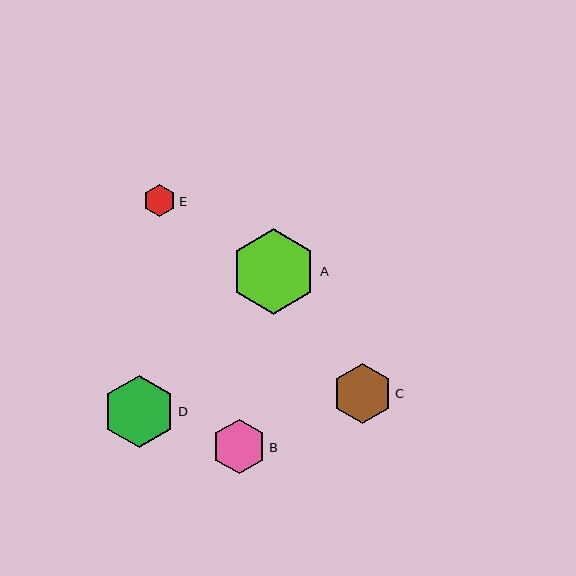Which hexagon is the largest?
Hexagon A is the largest with a size of approximately 85 pixels.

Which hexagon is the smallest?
Hexagon E is the smallest with a size of approximately 33 pixels.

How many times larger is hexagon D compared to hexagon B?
Hexagon D is approximately 1.3 times the size of hexagon B.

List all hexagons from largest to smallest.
From largest to smallest: A, D, C, B, E.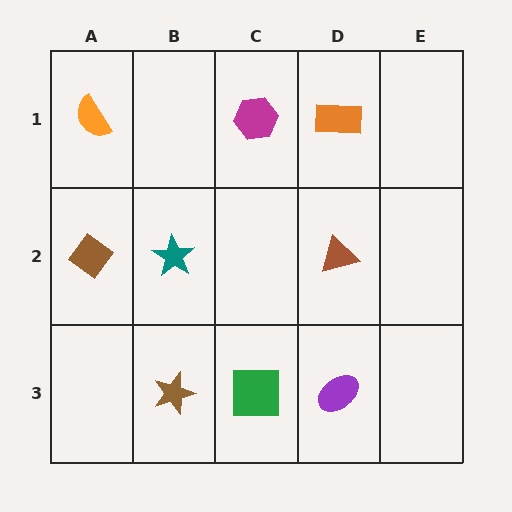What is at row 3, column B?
A brown star.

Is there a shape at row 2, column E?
No, that cell is empty.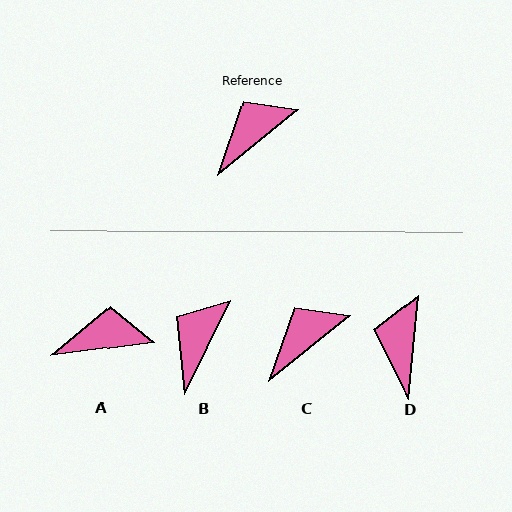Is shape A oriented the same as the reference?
No, it is off by about 32 degrees.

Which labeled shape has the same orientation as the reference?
C.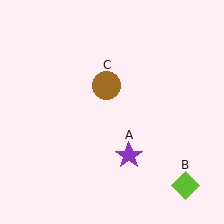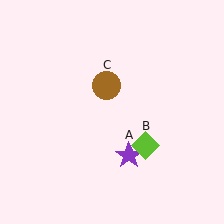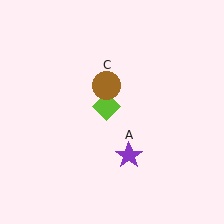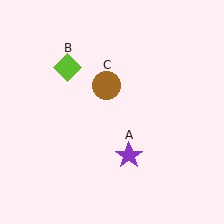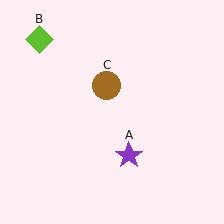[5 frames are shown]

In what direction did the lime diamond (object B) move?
The lime diamond (object B) moved up and to the left.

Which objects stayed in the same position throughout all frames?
Purple star (object A) and brown circle (object C) remained stationary.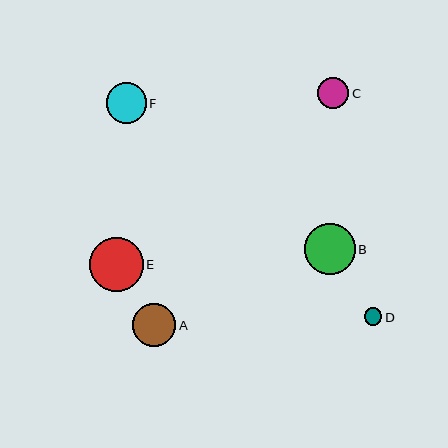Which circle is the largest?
Circle E is the largest with a size of approximately 54 pixels.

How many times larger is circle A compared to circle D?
Circle A is approximately 2.5 times the size of circle D.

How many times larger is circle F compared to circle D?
Circle F is approximately 2.3 times the size of circle D.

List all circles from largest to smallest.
From largest to smallest: E, B, A, F, C, D.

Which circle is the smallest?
Circle D is the smallest with a size of approximately 18 pixels.